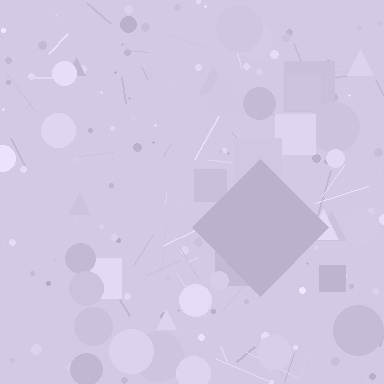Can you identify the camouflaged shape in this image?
The camouflaged shape is a diamond.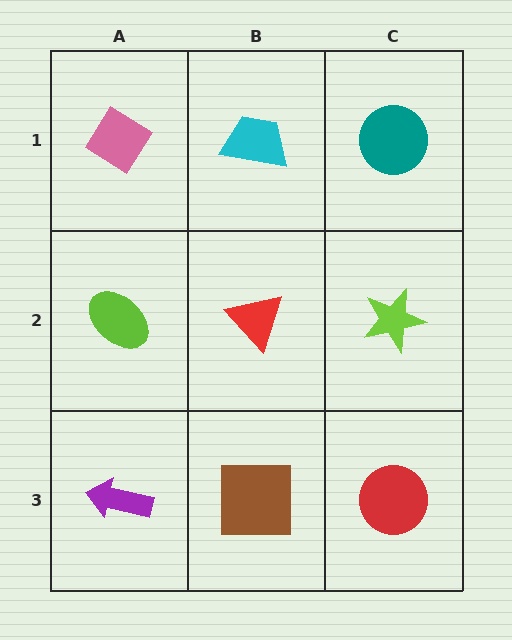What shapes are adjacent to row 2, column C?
A teal circle (row 1, column C), a red circle (row 3, column C), a red triangle (row 2, column B).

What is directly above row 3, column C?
A lime star.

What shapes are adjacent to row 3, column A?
A lime ellipse (row 2, column A), a brown square (row 3, column B).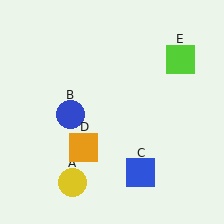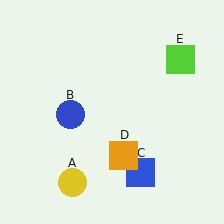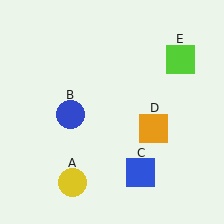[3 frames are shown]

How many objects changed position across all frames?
1 object changed position: orange square (object D).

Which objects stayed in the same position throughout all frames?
Yellow circle (object A) and blue circle (object B) and blue square (object C) and lime square (object E) remained stationary.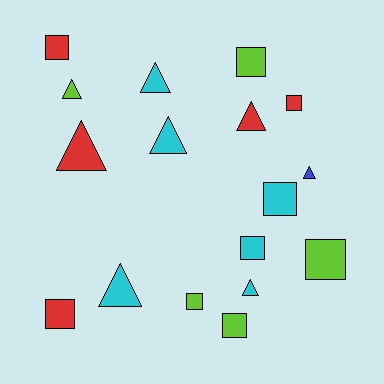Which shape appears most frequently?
Square, with 9 objects.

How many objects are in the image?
There are 17 objects.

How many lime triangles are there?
There is 1 lime triangle.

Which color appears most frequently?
Cyan, with 6 objects.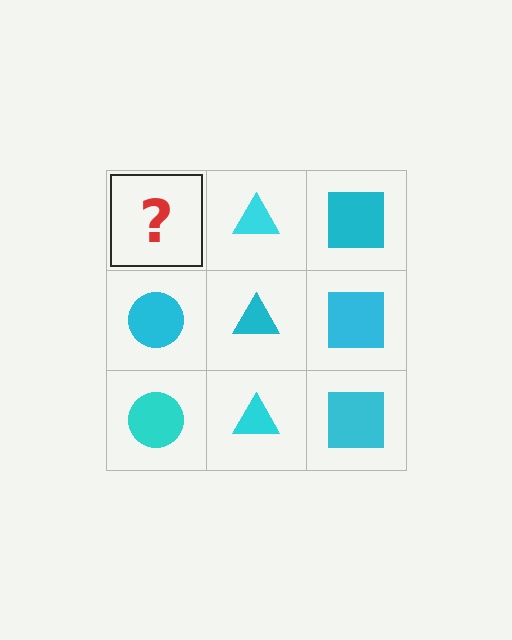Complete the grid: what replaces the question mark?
The question mark should be replaced with a cyan circle.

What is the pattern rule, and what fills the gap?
The rule is that each column has a consistent shape. The gap should be filled with a cyan circle.